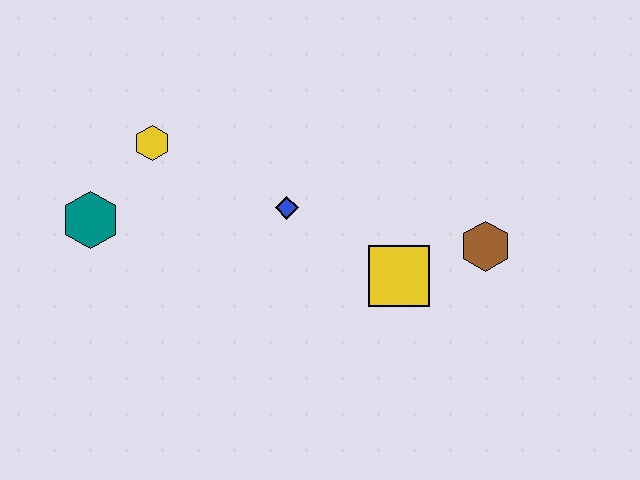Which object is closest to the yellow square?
The brown hexagon is closest to the yellow square.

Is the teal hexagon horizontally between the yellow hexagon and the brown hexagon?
No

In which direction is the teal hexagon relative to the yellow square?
The teal hexagon is to the left of the yellow square.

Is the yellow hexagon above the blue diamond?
Yes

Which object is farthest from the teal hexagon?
The brown hexagon is farthest from the teal hexagon.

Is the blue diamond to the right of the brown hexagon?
No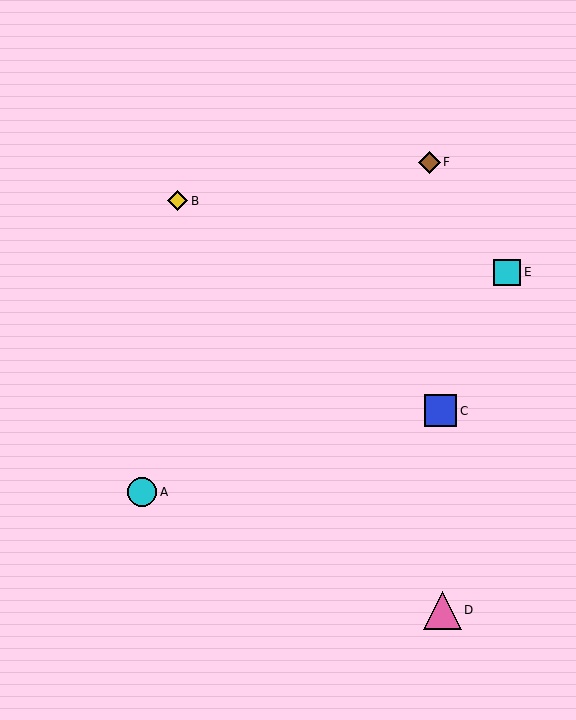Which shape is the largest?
The pink triangle (labeled D) is the largest.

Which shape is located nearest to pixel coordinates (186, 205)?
The yellow diamond (labeled B) at (178, 201) is nearest to that location.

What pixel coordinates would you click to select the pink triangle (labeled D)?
Click at (442, 610) to select the pink triangle D.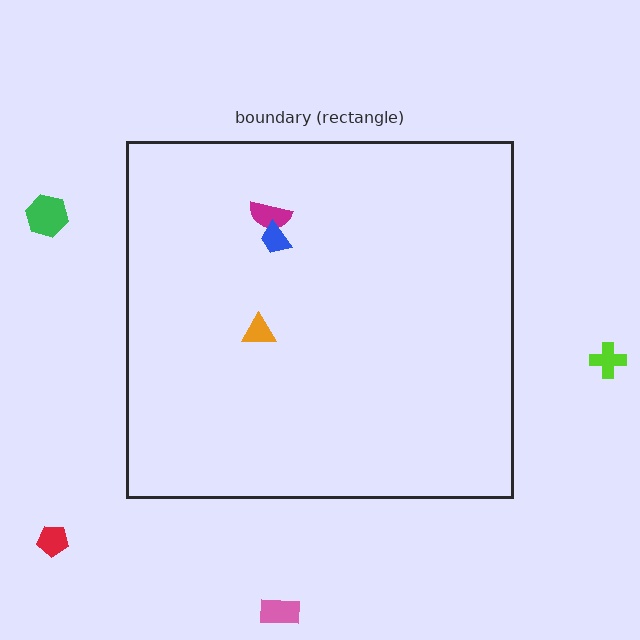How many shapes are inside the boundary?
3 inside, 4 outside.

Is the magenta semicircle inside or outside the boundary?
Inside.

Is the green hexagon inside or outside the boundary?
Outside.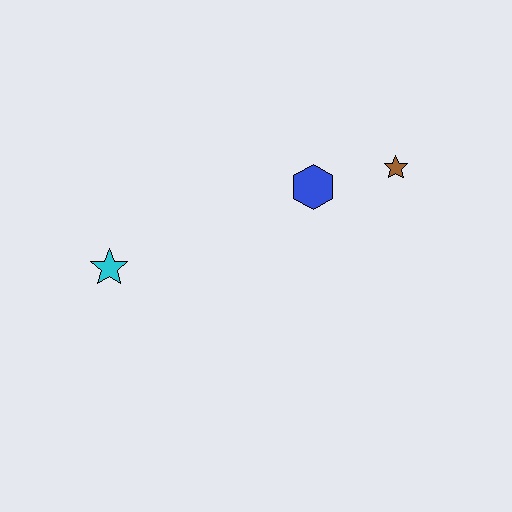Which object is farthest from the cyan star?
The brown star is farthest from the cyan star.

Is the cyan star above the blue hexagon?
No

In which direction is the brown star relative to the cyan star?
The brown star is to the right of the cyan star.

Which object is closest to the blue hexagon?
The brown star is closest to the blue hexagon.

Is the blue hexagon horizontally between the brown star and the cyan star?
Yes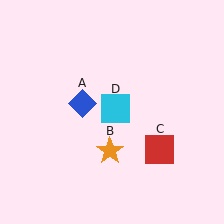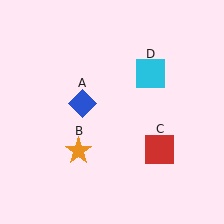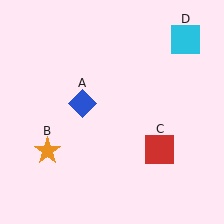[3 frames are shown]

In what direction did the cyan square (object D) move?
The cyan square (object D) moved up and to the right.